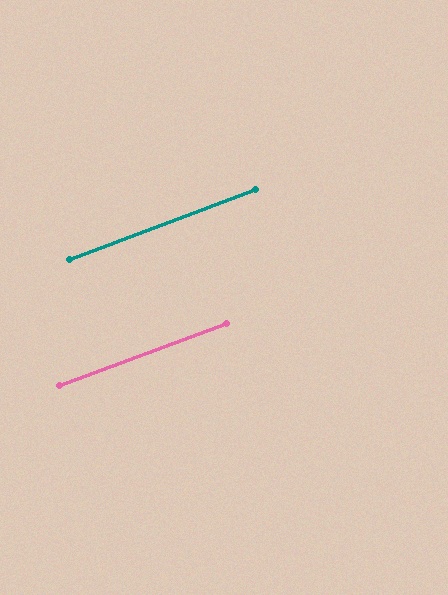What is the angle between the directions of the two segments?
Approximately 0 degrees.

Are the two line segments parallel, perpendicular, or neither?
Parallel — their directions differ by only 0.4°.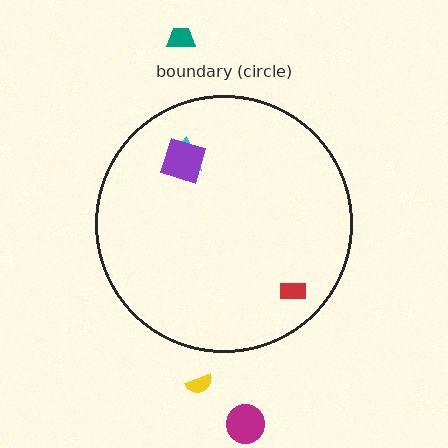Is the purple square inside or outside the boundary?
Inside.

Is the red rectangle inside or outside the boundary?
Inside.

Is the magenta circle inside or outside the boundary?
Outside.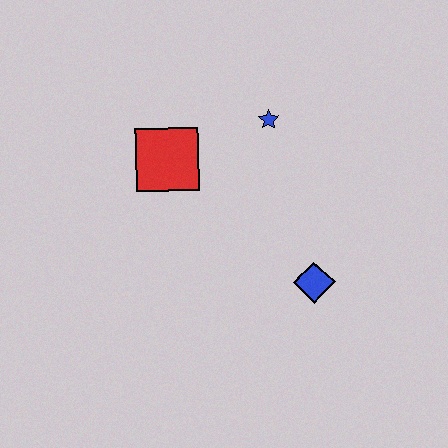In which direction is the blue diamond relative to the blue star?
The blue diamond is below the blue star.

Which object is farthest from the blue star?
The blue diamond is farthest from the blue star.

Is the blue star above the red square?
Yes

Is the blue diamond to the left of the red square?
No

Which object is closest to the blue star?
The red square is closest to the blue star.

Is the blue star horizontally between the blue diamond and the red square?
Yes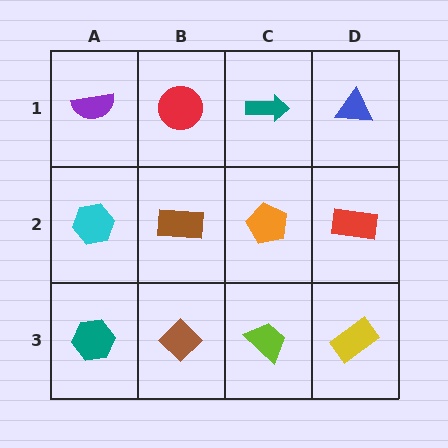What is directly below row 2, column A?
A teal hexagon.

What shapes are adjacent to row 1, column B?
A brown rectangle (row 2, column B), a purple semicircle (row 1, column A), a teal arrow (row 1, column C).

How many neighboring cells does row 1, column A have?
2.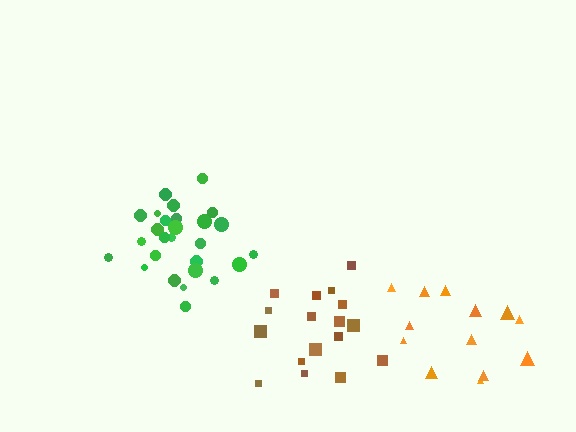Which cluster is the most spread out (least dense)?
Orange.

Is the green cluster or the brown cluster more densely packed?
Green.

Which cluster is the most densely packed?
Green.